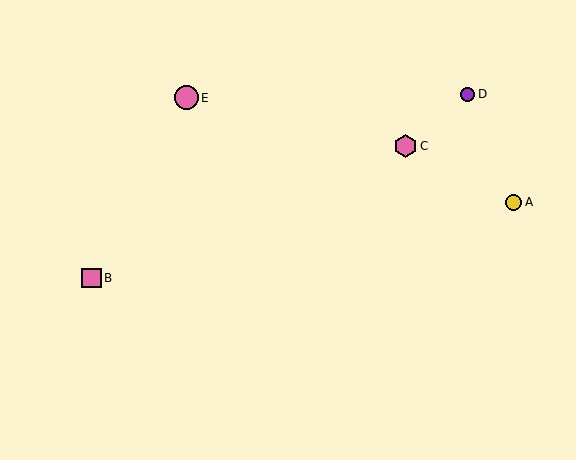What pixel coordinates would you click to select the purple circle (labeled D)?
Click at (468, 94) to select the purple circle D.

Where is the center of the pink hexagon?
The center of the pink hexagon is at (406, 146).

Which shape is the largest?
The pink circle (labeled E) is the largest.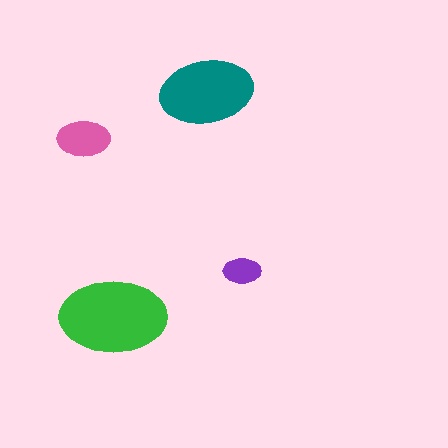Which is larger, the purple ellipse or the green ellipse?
The green one.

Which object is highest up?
The teal ellipse is topmost.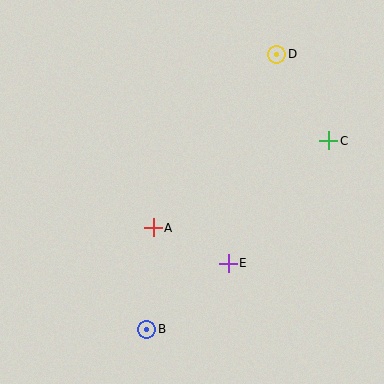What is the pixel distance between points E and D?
The distance between E and D is 215 pixels.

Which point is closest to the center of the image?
Point A at (153, 228) is closest to the center.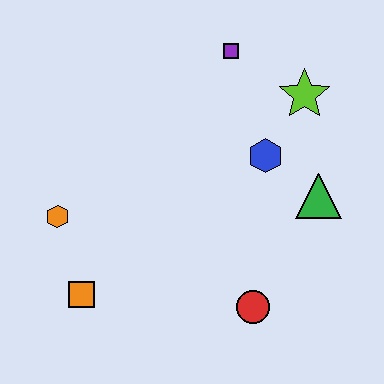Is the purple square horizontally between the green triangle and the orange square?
Yes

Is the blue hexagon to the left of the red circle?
No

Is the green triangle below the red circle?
No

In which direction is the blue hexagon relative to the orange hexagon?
The blue hexagon is to the right of the orange hexagon.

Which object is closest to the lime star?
The blue hexagon is closest to the lime star.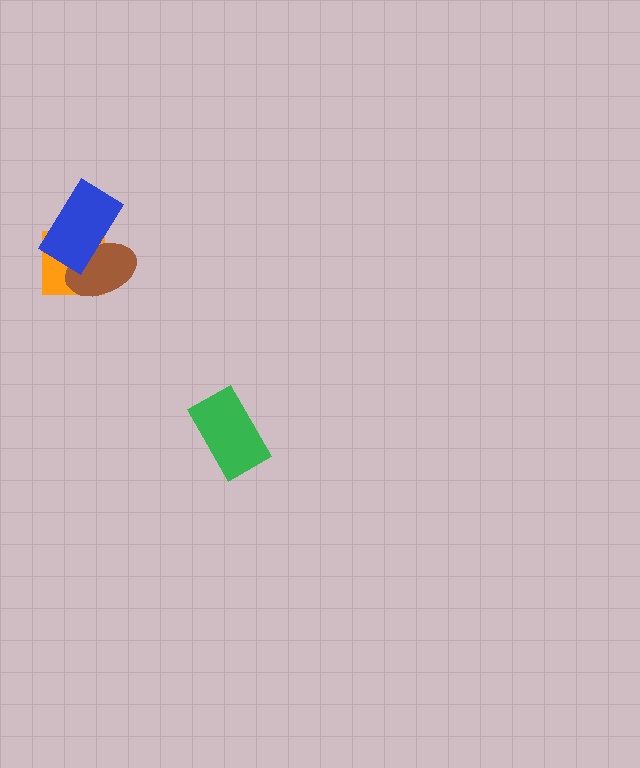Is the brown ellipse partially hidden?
Yes, it is partially covered by another shape.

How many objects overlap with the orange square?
2 objects overlap with the orange square.